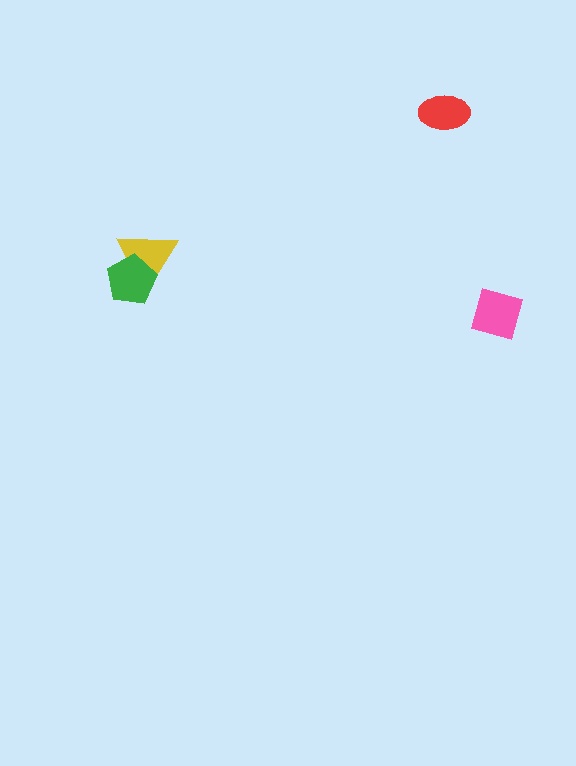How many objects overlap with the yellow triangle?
1 object overlaps with the yellow triangle.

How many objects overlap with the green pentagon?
1 object overlaps with the green pentagon.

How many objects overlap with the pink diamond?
0 objects overlap with the pink diamond.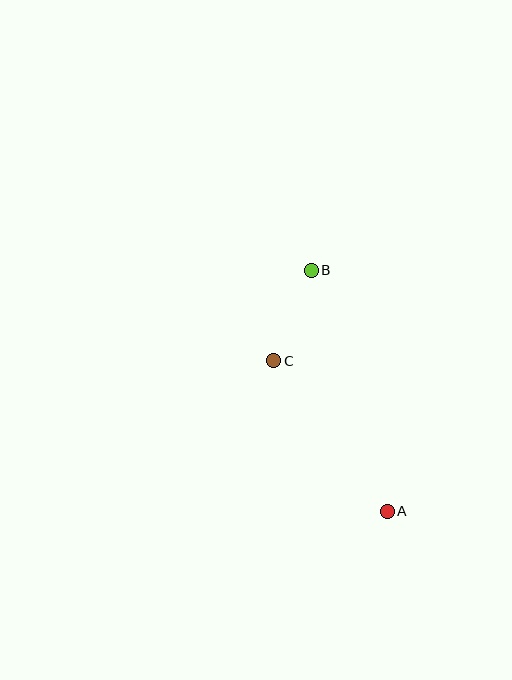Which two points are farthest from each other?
Points A and B are farthest from each other.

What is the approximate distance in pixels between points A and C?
The distance between A and C is approximately 188 pixels.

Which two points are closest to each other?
Points B and C are closest to each other.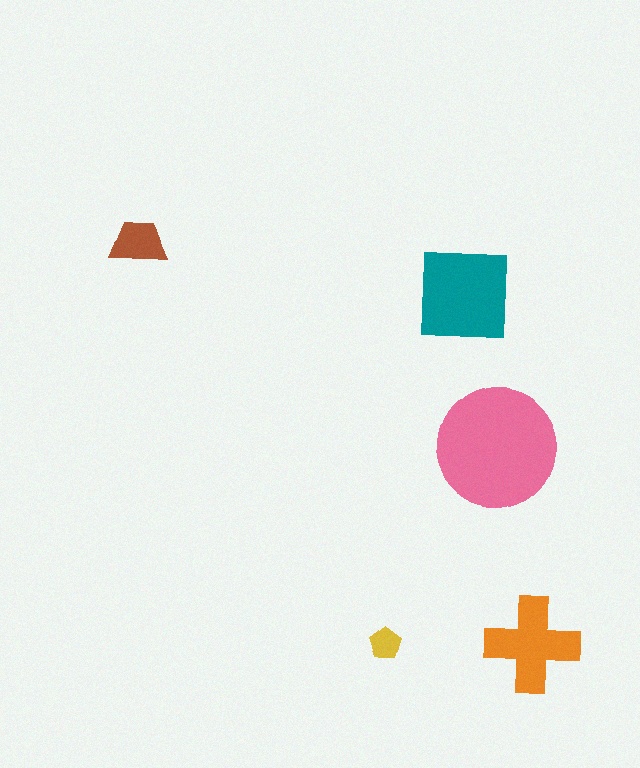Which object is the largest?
The pink circle.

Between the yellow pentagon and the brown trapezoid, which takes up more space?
The brown trapezoid.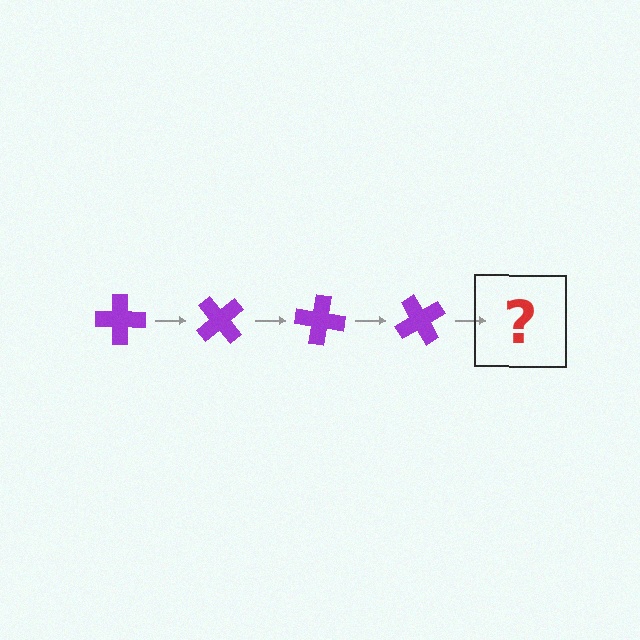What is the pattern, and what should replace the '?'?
The pattern is that the cross rotates 50 degrees each step. The '?' should be a purple cross rotated 200 degrees.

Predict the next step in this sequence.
The next step is a purple cross rotated 200 degrees.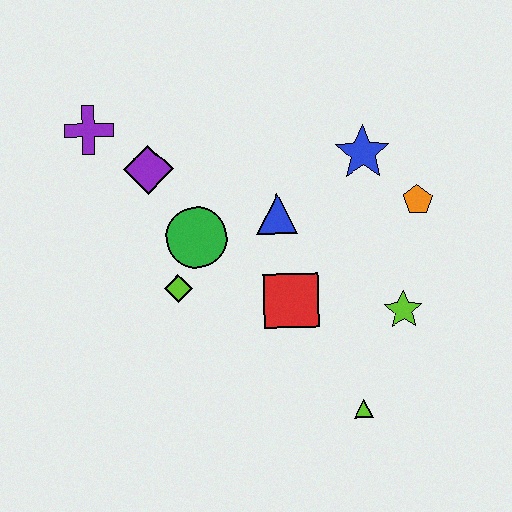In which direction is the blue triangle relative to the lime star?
The blue triangle is to the left of the lime star.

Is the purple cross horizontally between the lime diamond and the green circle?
No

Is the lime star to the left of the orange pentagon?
Yes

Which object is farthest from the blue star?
The purple cross is farthest from the blue star.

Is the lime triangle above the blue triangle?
No